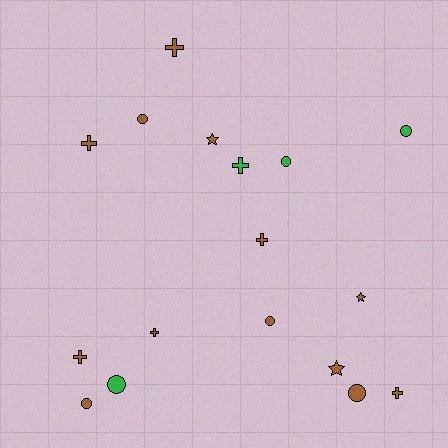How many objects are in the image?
There are 17 objects.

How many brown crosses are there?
There are 6 brown crosses.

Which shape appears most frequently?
Circle, with 7 objects.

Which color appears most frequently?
Brown, with 13 objects.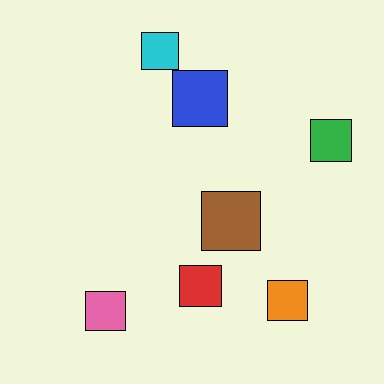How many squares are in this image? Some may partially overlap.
There are 7 squares.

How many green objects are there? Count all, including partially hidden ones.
There is 1 green object.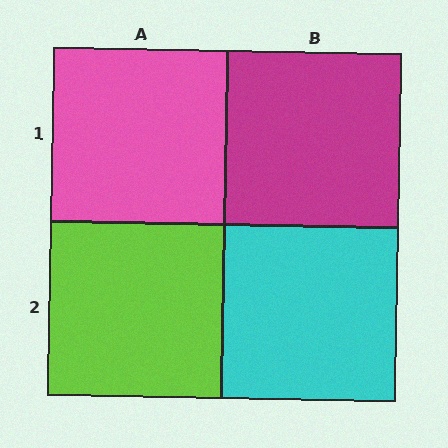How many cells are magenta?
1 cell is magenta.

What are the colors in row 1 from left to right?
Pink, magenta.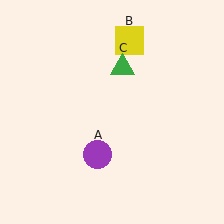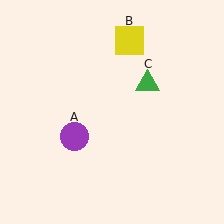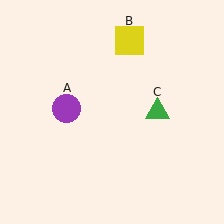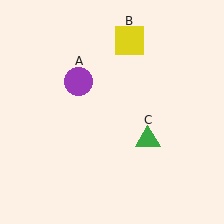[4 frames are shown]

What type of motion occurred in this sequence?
The purple circle (object A), green triangle (object C) rotated clockwise around the center of the scene.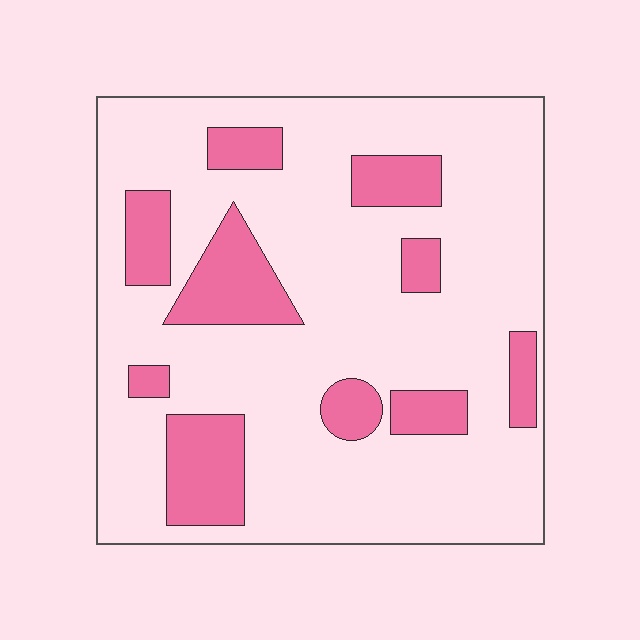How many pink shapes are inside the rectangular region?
10.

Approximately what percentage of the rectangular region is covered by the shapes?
Approximately 20%.